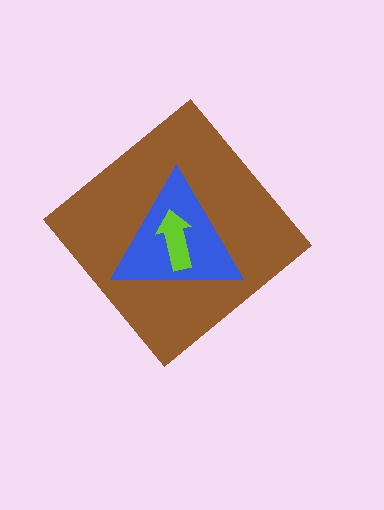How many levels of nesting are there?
3.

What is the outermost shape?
The brown diamond.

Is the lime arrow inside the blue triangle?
Yes.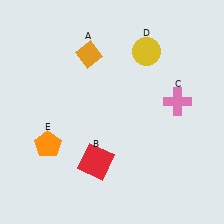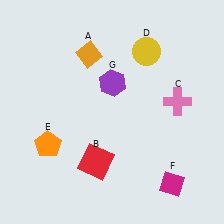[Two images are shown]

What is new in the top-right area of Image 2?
A purple hexagon (G) was added in the top-right area of Image 2.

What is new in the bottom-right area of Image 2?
A magenta diamond (F) was added in the bottom-right area of Image 2.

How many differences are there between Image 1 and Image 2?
There are 2 differences between the two images.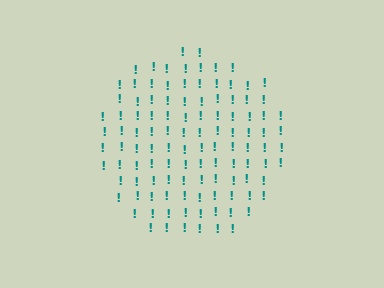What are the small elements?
The small elements are exclamation marks.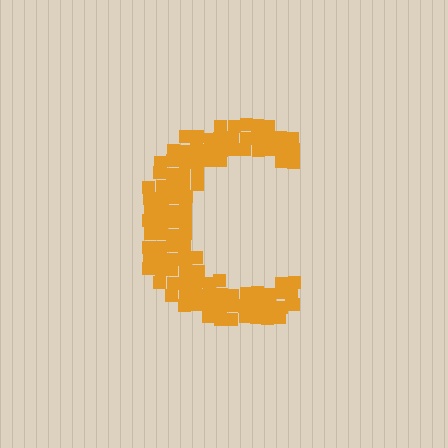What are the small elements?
The small elements are squares.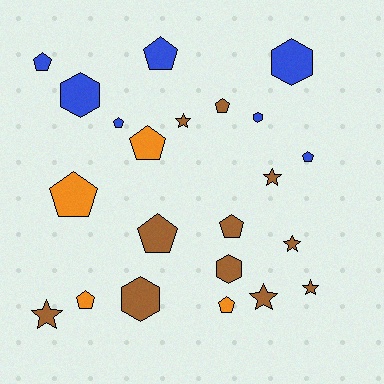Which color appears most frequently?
Brown, with 11 objects.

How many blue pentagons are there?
There are 4 blue pentagons.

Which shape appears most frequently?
Pentagon, with 11 objects.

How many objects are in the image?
There are 22 objects.